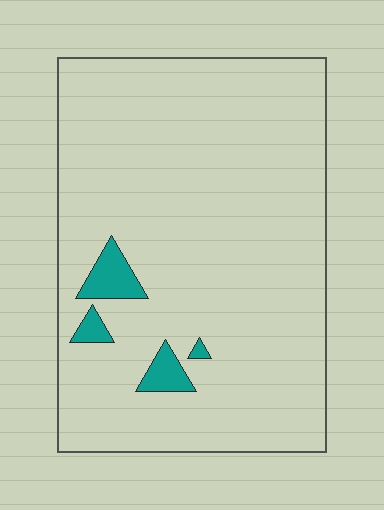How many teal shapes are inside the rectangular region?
4.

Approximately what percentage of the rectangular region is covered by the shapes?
Approximately 5%.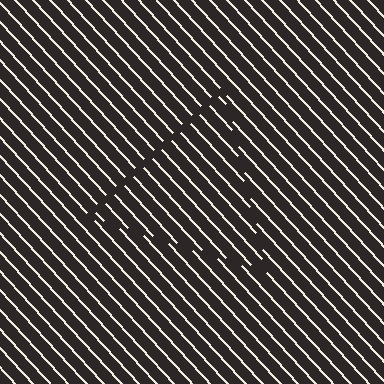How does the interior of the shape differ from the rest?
The interior of the shape contains the same grating, shifted by half a period — the contour is defined by the phase discontinuity where line-ends from the inner and outer gratings abut.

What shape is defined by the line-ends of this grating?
An illusory triangle. The interior of the shape contains the same grating, shifted by half a period — the contour is defined by the phase discontinuity where line-ends from the inner and outer gratings abut.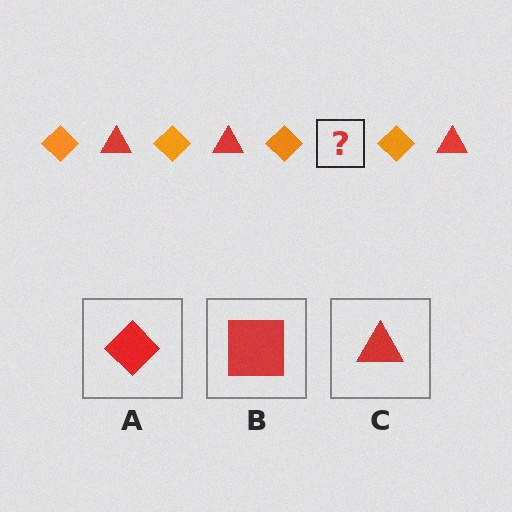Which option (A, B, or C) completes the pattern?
C.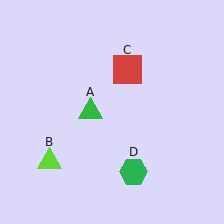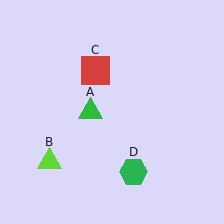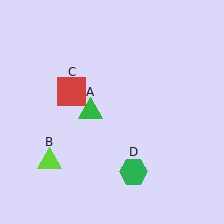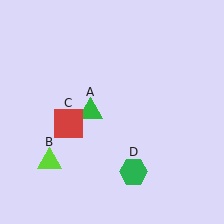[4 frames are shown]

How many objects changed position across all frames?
1 object changed position: red square (object C).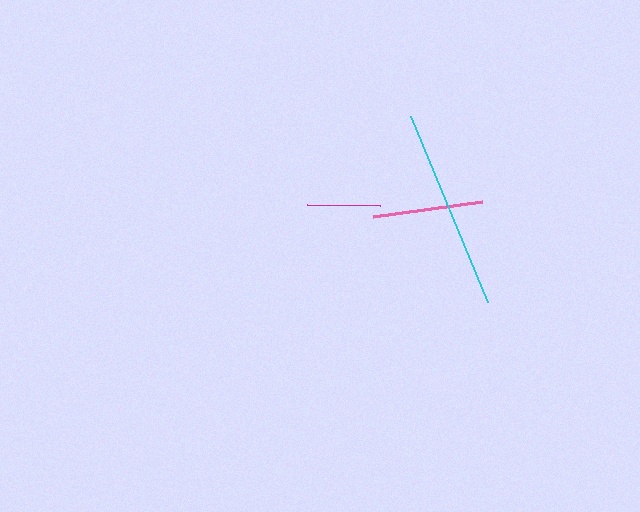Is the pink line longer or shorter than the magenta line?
The pink line is longer than the magenta line.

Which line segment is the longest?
The cyan line is the longest at approximately 202 pixels.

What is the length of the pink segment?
The pink segment is approximately 110 pixels long.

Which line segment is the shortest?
The magenta line is the shortest at approximately 72 pixels.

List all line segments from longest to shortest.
From longest to shortest: cyan, pink, magenta.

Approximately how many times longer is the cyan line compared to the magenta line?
The cyan line is approximately 2.8 times the length of the magenta line.